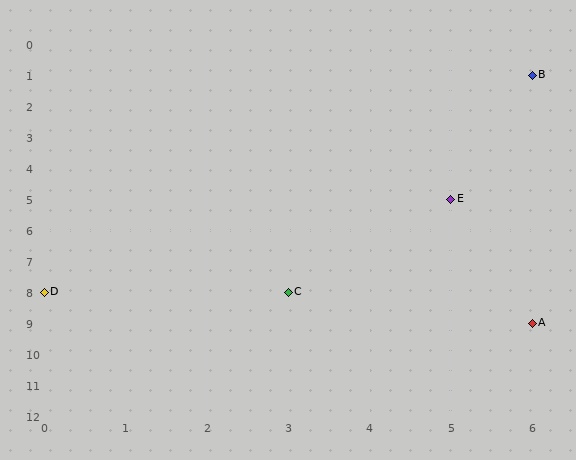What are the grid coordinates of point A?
Point A is at grid coordinates (6, 9).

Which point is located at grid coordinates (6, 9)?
Point A is at (6, 9).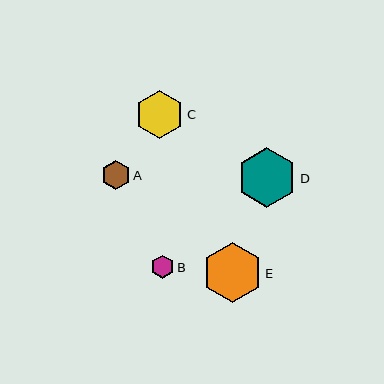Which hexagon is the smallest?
Hexagon B is the smallest with a size of approximately 23 pixels.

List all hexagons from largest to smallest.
From largest to smallest: E, D, C, A, B.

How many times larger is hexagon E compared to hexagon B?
Hexagon E is approximately 2.6 times the size of hexagon B.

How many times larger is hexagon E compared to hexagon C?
Hexagon E is approximately 1.2 times the size of hexagon C.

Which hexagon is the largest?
Hexagon E is the largest with a size of approximately 59 pixels.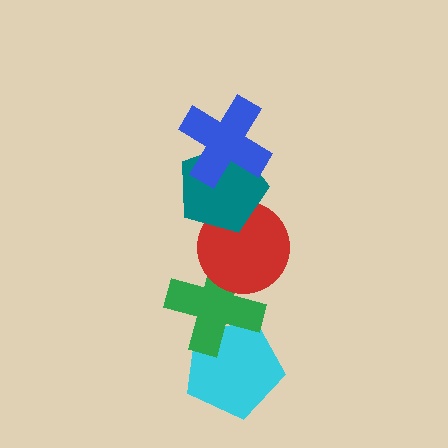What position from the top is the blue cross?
The blue cross is 1st from the top.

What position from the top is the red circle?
The red circle is 3rd from the top.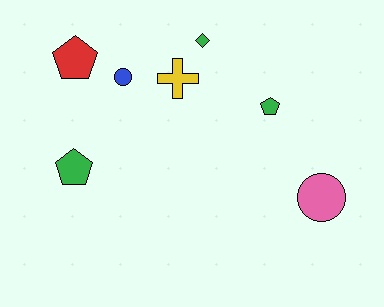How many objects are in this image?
There are 7 objects.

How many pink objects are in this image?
There is 1 pink object.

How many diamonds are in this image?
There is 1 diamond.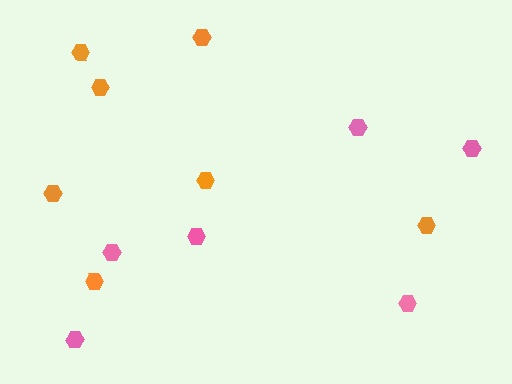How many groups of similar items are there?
There are 2 groups: one group of orange hexagons (7) and one group of pink hexagons (6).